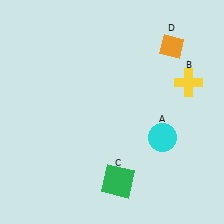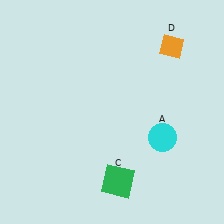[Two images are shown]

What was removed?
The yellow cross (B) was removed in Image 2.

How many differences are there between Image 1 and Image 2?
There is 1 difference between the two images.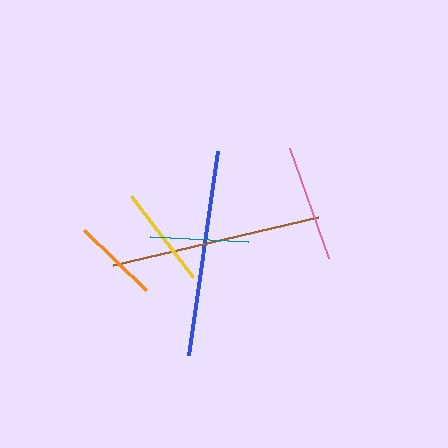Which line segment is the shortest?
The orange line is the shortest at approximately 86 pixels.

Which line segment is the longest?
The brown line is the longest at approximately 211 pixels.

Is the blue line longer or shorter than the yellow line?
The blue line is longer than the yellow line.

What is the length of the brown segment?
The brown segment is approximately 211 pixels long.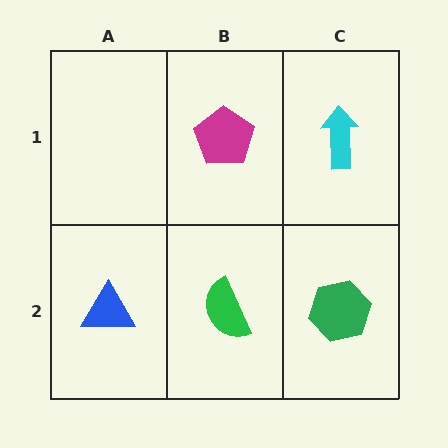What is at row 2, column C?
A green hexagon.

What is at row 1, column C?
A cyan arrow.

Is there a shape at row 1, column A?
No, that cell is empty.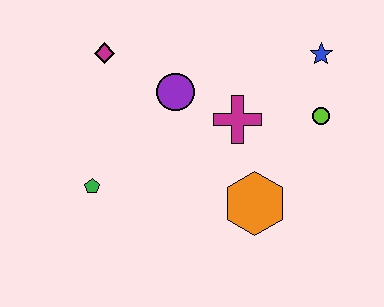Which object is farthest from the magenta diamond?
The lime circle is farthest from the magenta diamond.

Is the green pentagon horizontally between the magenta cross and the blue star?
No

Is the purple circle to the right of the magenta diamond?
Yes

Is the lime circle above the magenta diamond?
No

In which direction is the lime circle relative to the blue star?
The lime circle is below the blue star.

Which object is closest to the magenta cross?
The purple circle is closest to the magenta cross.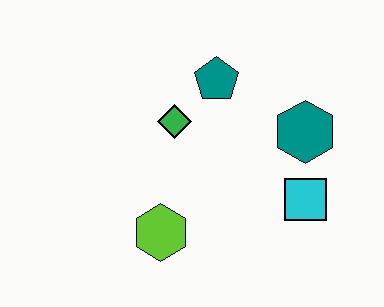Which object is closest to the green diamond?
The teal pentagon is closest to the green diamond.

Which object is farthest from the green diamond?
The cyan square is farthest from the green diamond.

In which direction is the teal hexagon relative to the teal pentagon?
The teal hexagon is to the right of the teal pentagon.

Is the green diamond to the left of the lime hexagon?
No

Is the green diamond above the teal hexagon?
Yes